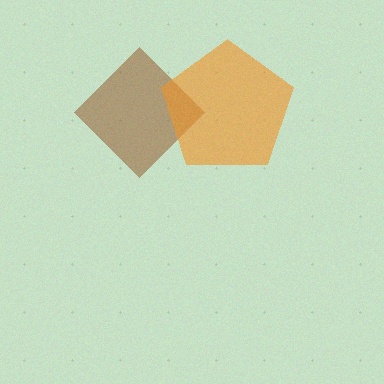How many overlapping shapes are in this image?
There are 2 overlapping shapes in the image.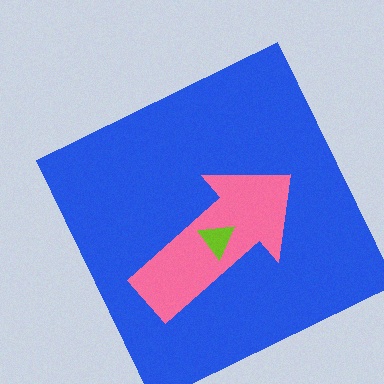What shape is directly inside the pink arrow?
The lime triangle.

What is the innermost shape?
The lime triangle.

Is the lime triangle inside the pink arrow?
Yes.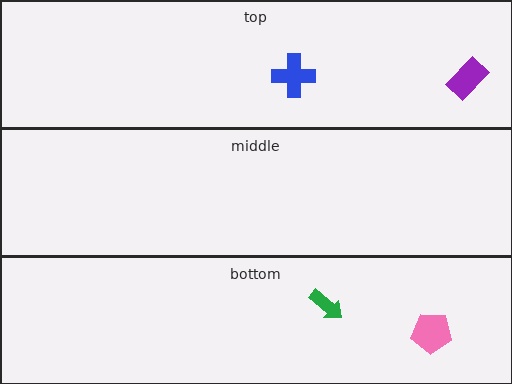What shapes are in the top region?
The blue cross, the purple rectangle.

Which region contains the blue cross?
The top region.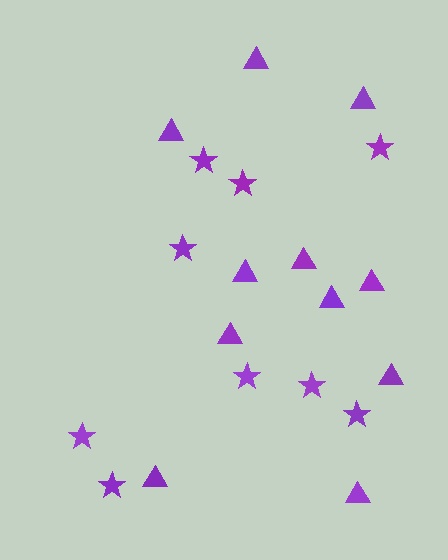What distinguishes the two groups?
There are 2 groups: one group of triangles (11) and one group of stars (9).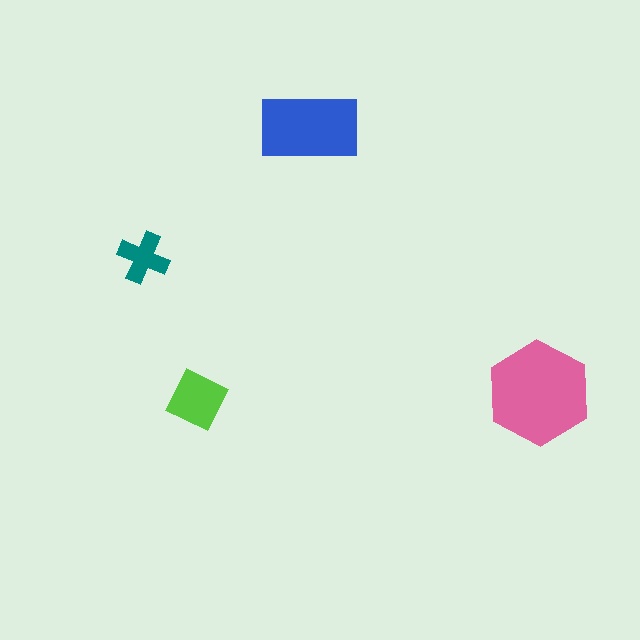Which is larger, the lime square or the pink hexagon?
The pink hexagon.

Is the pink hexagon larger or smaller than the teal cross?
Larger.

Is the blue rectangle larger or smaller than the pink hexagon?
Smaller.